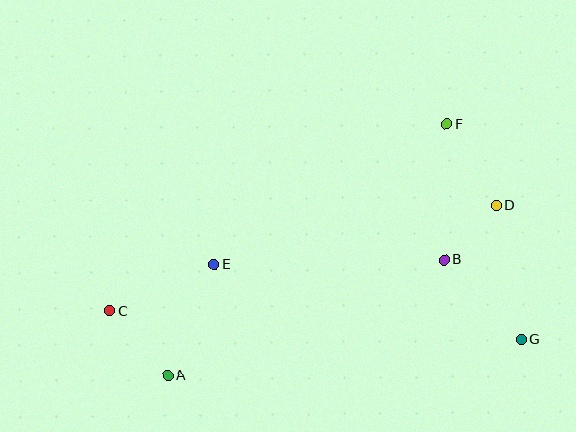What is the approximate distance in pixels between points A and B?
The distance between A and B is approximately 300 pixels.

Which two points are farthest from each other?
Points C and G are farthest from each other.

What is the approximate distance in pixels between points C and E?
The distance between C and E is approximately 114 pixels.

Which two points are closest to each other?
Points B and D are closest to each other.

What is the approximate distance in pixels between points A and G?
The distance between A and G is approximately 356 pixels.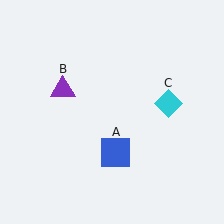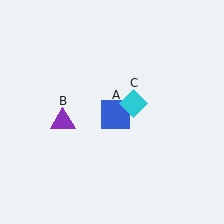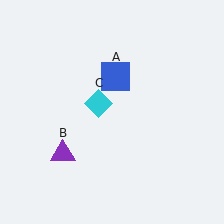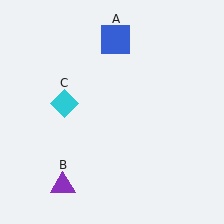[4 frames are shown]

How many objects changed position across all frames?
3 objects changed position: blue square (object A), purple triangle (object B), cyan diamond (object C).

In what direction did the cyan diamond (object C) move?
The cyan diamond (object C) moved left.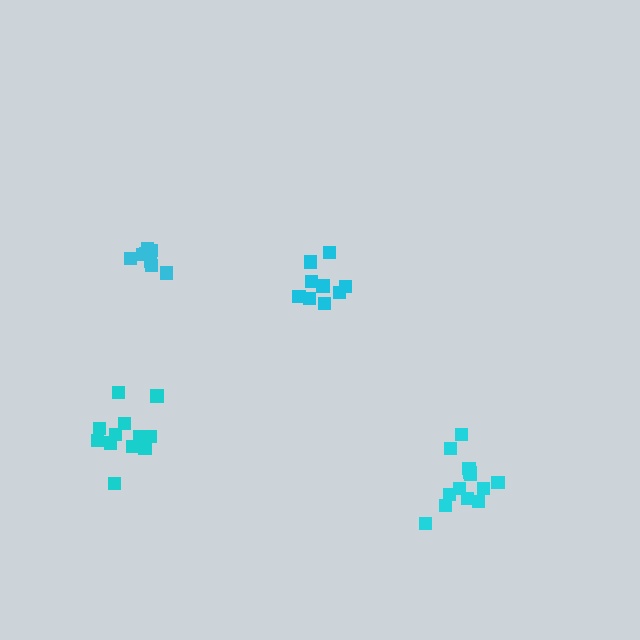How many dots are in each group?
Group 1: 9 dots, Group 2: 13 dots, Group 3: 13 dots, Group 4: 8 dots (43 total).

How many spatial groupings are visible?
There are 4 spatial groupings.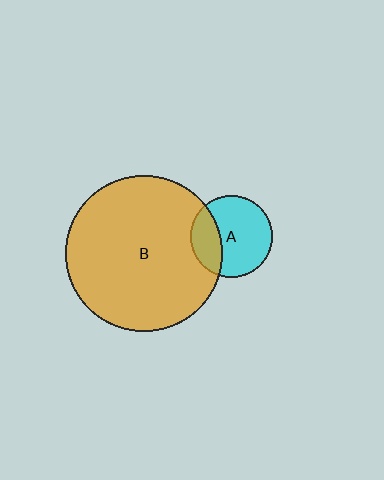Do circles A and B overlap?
Yes.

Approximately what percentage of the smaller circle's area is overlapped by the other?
Approximately 30%.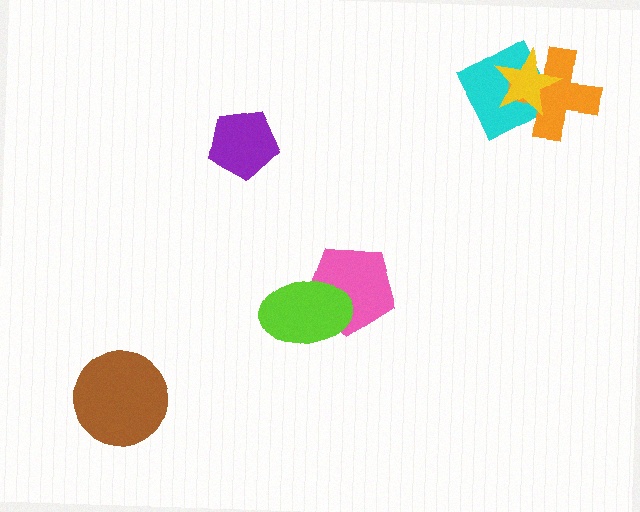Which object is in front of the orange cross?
The yellow star is in front of the orange cross.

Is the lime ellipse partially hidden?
No, no other shape covers it.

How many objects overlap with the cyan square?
2 objects overlap with the cyan square.